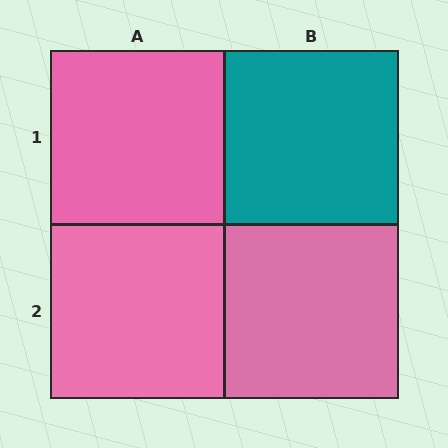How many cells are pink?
3 cells are pink.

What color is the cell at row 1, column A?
Pink.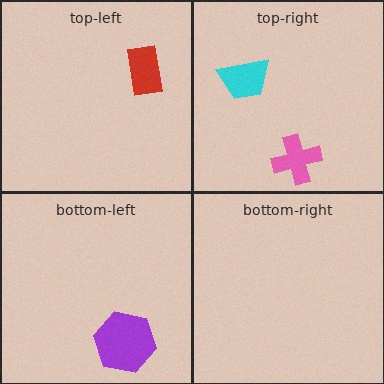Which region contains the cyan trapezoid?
The top-right region.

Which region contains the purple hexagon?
The bottom-left region.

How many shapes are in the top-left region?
1.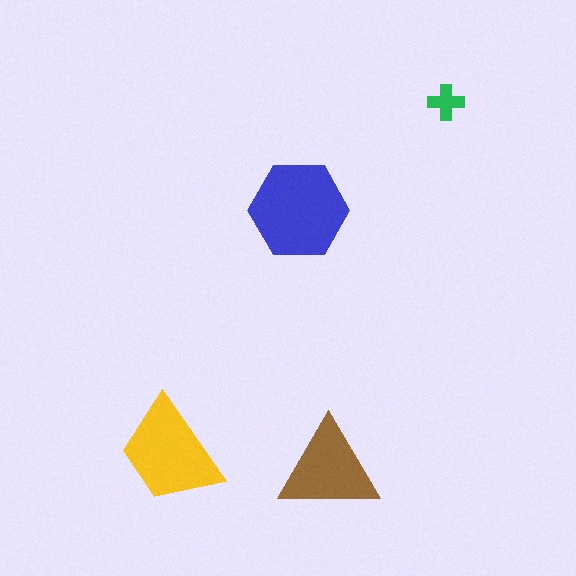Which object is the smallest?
The green cross.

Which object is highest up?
The green cross is topmost.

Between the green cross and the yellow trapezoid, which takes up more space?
The yellow trapezoid.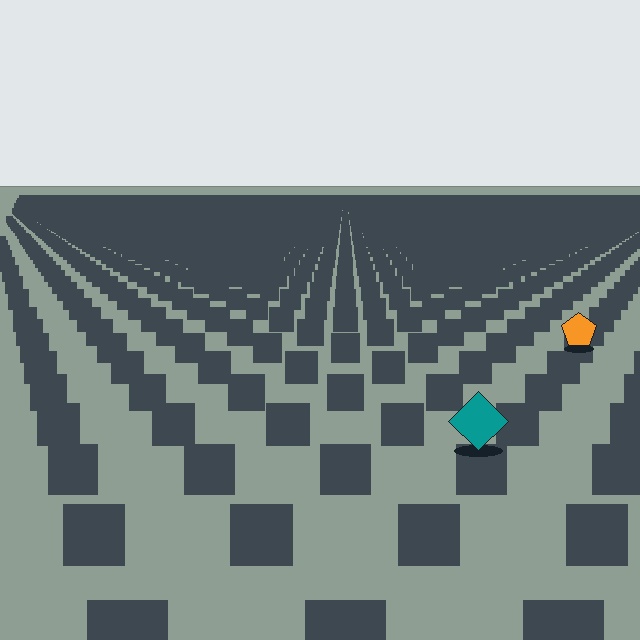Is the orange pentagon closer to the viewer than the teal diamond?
No. The teal diamond is closer — you can tell from the texture gradient: the ground texture is coarser near it.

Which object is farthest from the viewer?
The orange pentagon is farthest from the viewer. It appears smaller and the ground texture around it is denser.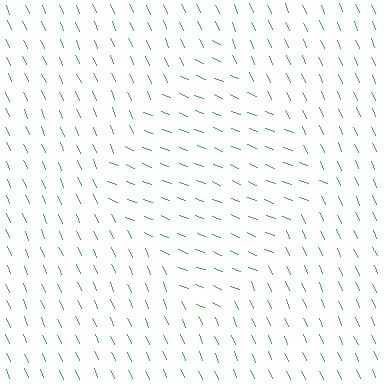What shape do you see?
I see a diamond.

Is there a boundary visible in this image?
Yes, there is a texture boundary formed by a change in line orientation.